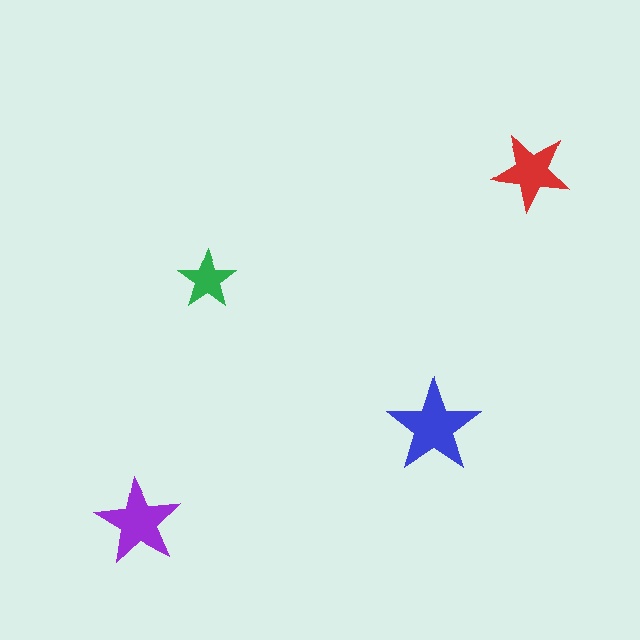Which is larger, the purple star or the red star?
The purple one.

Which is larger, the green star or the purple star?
The purple one.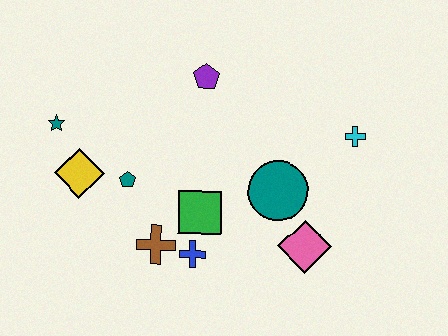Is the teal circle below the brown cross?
No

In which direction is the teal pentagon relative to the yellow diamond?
The teal pentagon is to the right of the yellow diamond.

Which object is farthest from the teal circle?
The teal star is farthest from the teal circle.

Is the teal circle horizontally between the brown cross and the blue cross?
No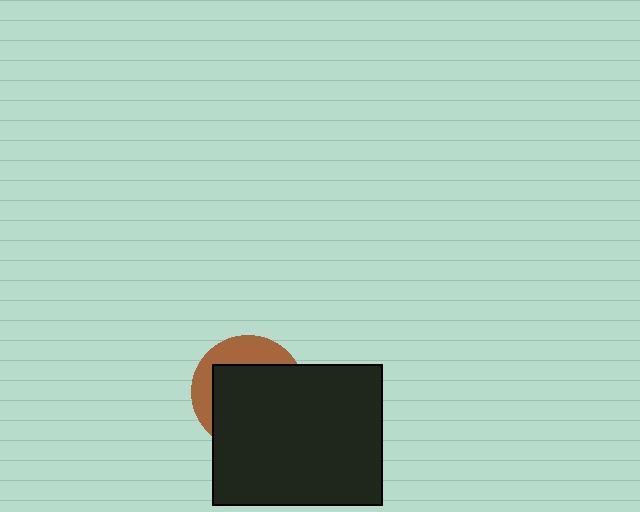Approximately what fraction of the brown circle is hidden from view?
Roughly 69% of the brown circle is hidden behind the black rectangle.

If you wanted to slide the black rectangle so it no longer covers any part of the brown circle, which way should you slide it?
Slide it toward the lower-right — that is the most direct way to separate the two shapes.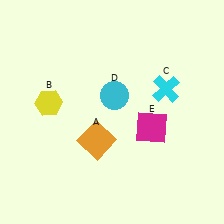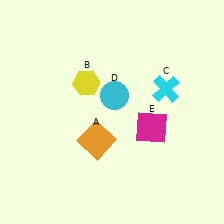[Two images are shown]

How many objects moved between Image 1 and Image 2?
1 object moved between the two images.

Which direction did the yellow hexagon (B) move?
The yellow hexagon (B) moved right.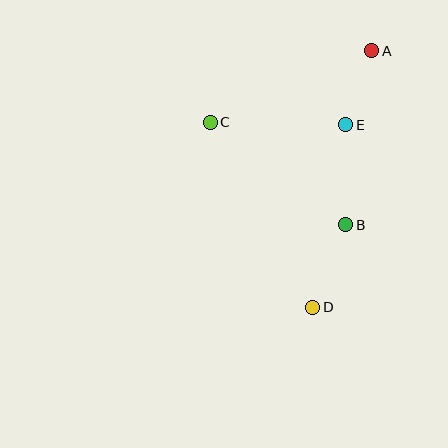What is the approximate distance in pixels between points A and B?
The distance between A and B is approximately 176 pixels.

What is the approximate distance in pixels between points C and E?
The distance between C and E is approximately 136 pixels.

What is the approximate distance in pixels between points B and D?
The distance between B and D is approximately 89 pixels.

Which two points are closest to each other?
Points A and E are closest to each other.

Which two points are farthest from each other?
Points A and D are farthest from each other.